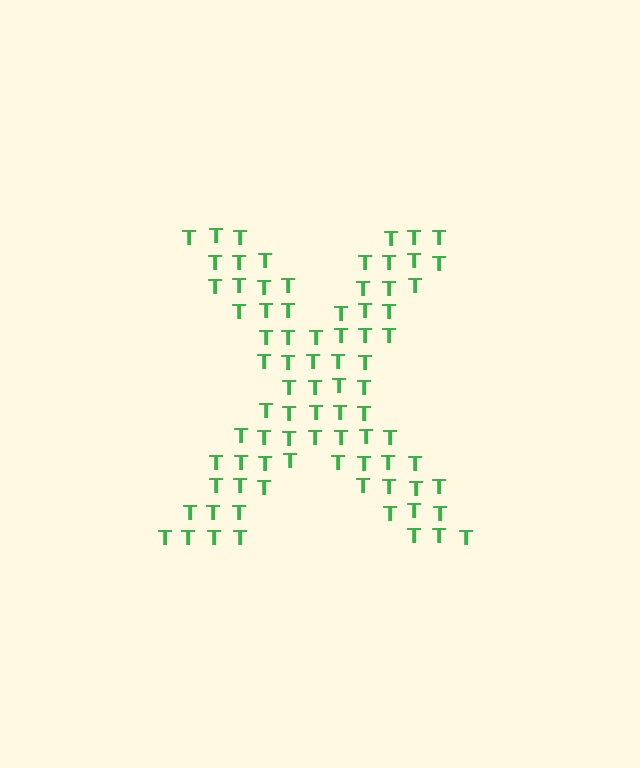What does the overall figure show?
The overall figure shows the letter X.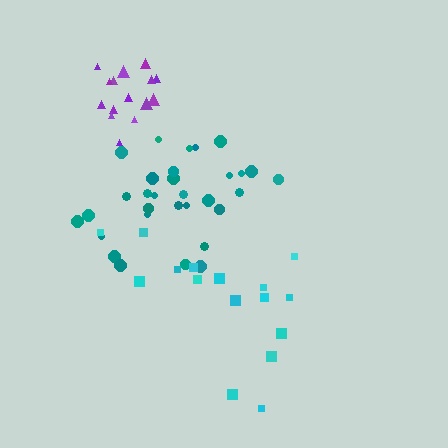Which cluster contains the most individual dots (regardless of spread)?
Teal (31).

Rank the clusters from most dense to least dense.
purple, teal, cyan.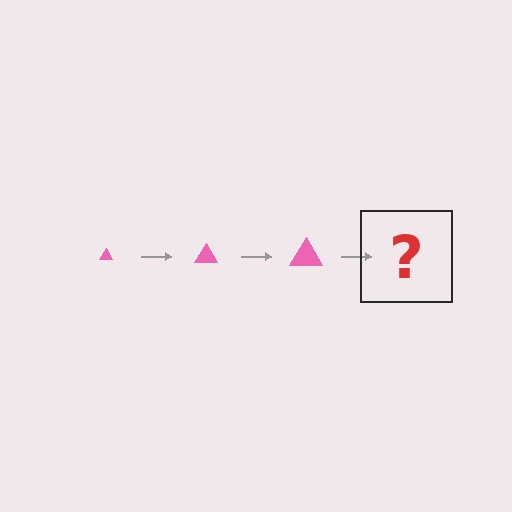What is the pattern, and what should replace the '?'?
The pattern is that the triangle gets progressively larger each step. The '?' should be a pink triangle, larger than the previous one.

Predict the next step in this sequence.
The next step is a pink triangle, larger than the previous one.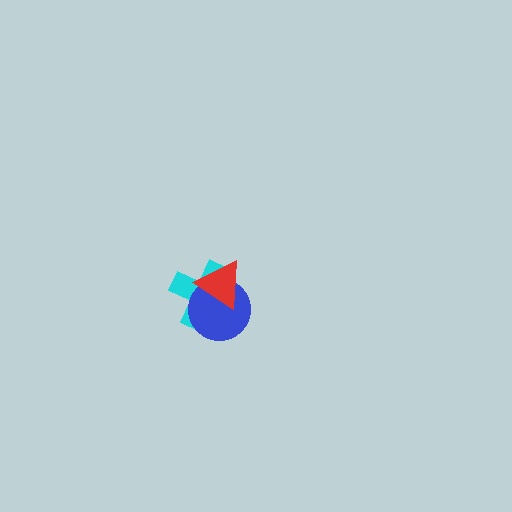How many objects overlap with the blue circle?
2 objects overlap with the blue circle.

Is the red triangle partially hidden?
No, no other shape covers it.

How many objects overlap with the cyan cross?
2 objects overlap with the cyan cross.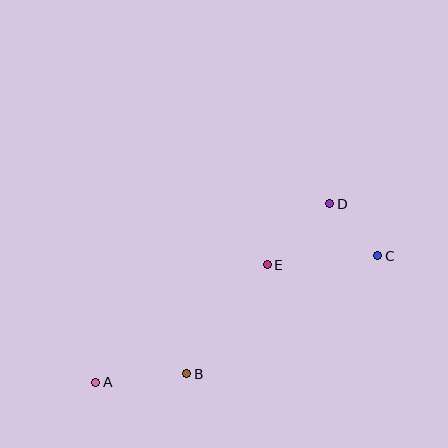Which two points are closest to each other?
Points C and D are closest to each other.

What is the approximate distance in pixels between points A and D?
The distance between A and D is approximately 294 pixels.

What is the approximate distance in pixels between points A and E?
The distance between A and E is approximately 208 pixels.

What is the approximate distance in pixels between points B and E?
The distance between B and E is approximately 135 pixels.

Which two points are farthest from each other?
Points A and C are farthest from each other.